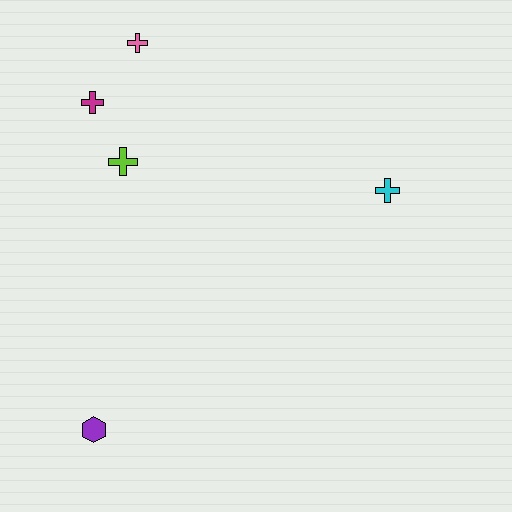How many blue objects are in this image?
There are no blue objects.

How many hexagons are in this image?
There is 1 hexagon.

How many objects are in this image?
There are 5 objects.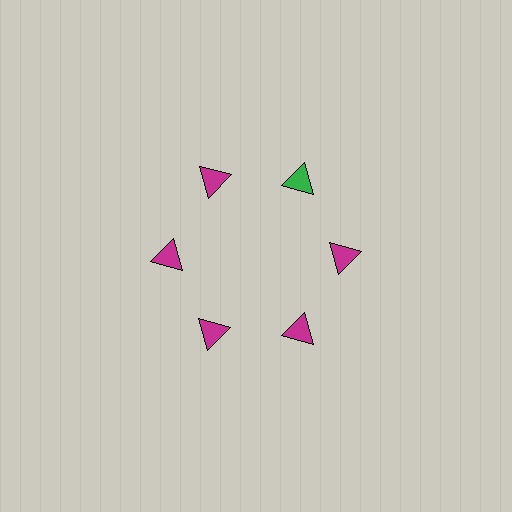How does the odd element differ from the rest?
It has a different color: green instead of magenta.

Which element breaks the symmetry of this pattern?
The green triangle at roughly the 1 o'clock position breaks the symmetry. All other shapes are magenta triangles.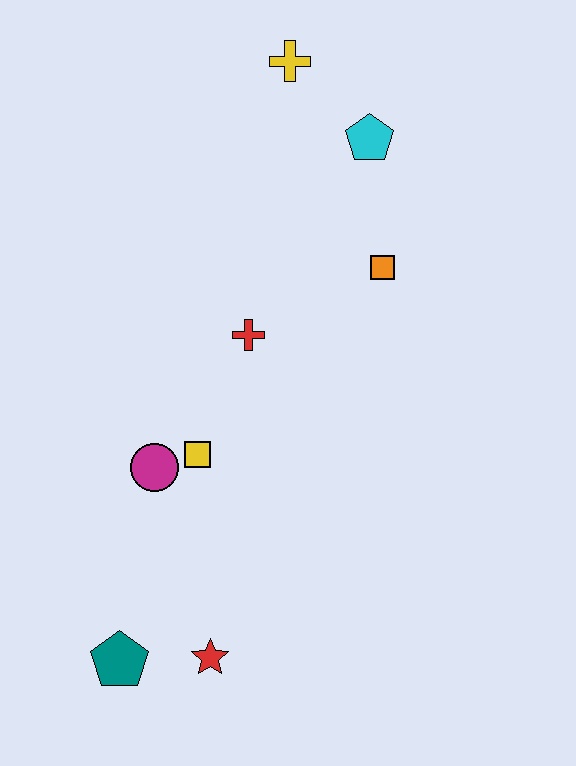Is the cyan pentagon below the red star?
No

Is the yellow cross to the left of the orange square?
Yes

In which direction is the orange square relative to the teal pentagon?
The orange square is above the teal pentagon.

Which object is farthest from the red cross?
The teal pentagon is farthest from the red cross.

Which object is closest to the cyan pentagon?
The yellow cross is closest to the cyan pentagon.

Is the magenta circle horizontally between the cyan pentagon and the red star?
No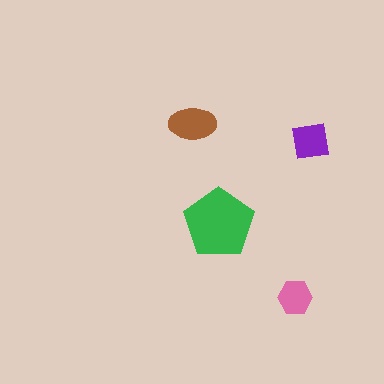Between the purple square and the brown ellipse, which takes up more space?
The brown ellipse.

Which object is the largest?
The green pentagon.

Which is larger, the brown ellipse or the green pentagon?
The green pentagon.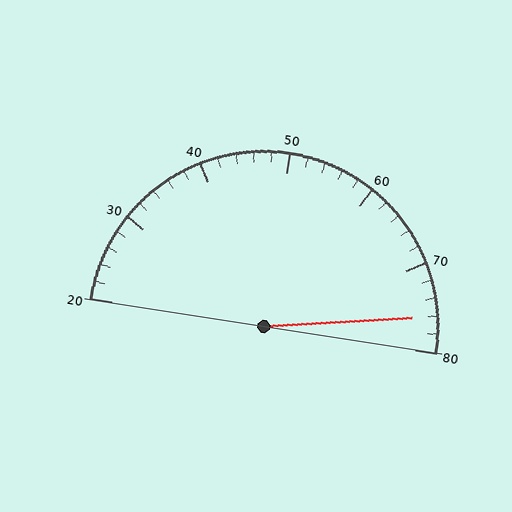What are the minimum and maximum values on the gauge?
The gauge ranges from 20 to 80.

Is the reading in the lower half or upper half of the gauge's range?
The reading is in the upper half of the range (20 to 80).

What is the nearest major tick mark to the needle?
The nearest major tick mark is 80.